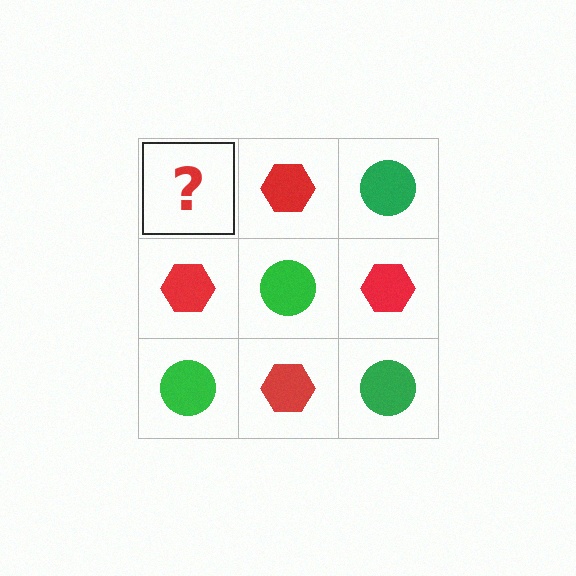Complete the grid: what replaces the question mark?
The question mark should be replaced with a green circle.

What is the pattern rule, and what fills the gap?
The rule is that it alternates green circle and red hexagon in a checkerboard pattern. The gap should be filled with a green circle.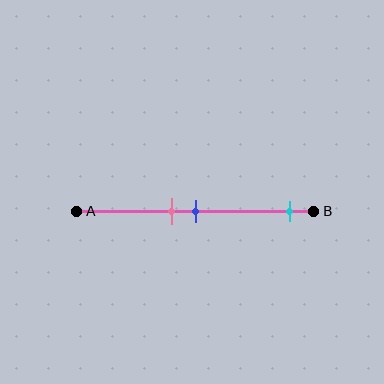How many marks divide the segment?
There are 3 marks dividing the segment.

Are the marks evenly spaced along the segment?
No, the marks are not evenly spaced.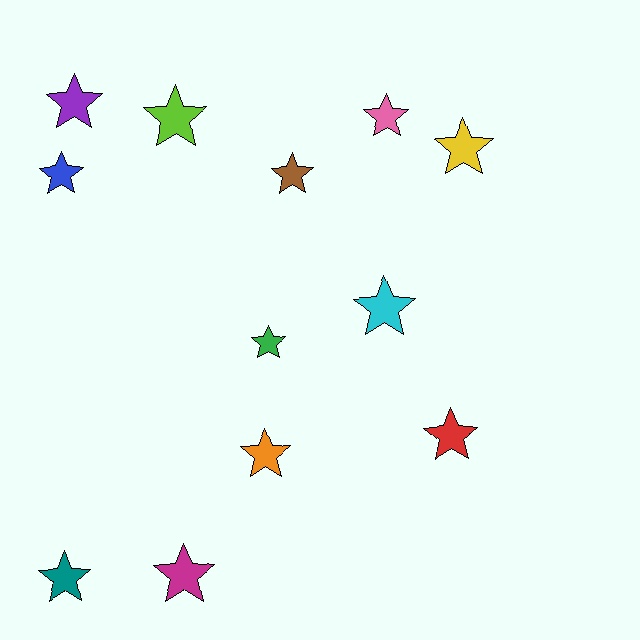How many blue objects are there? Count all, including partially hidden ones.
There is 1 blue object.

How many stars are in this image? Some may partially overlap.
There are 12 stars.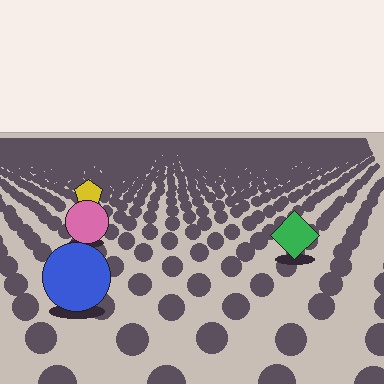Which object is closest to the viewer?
The blue circle is closest. The texture marks near it are larger and more spread out.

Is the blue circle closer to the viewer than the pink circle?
Yes. The blue circle is closer — you can tell from the texture gradient: the ground texture is coarser near it.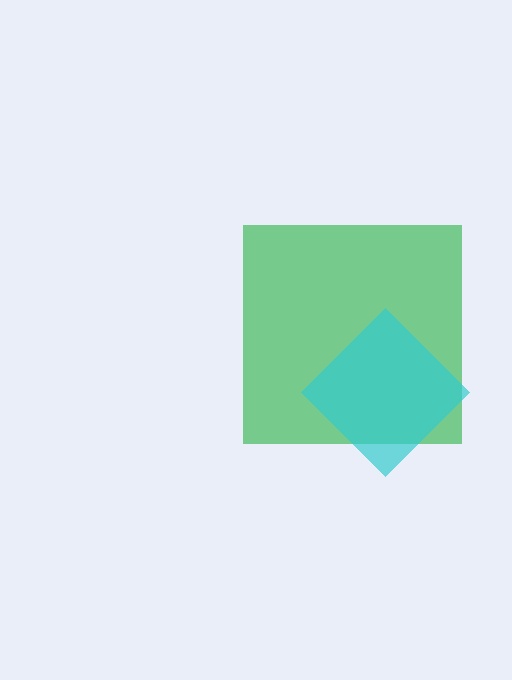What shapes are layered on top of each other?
The layered shapes are: a green square, a cyan diamond.